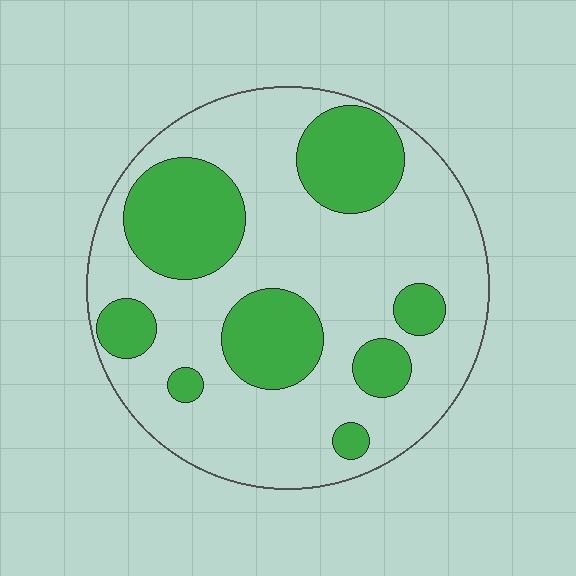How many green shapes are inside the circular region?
8.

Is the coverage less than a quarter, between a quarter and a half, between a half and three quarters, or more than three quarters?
Between a quarter and a half.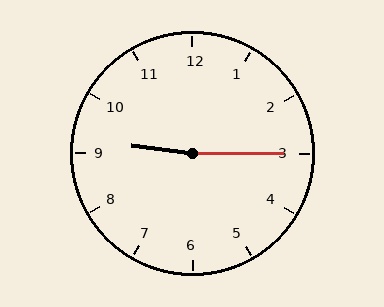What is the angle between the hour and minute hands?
Approximately 172 degrees.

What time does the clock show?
9:15.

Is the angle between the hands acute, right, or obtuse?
It is obtuse.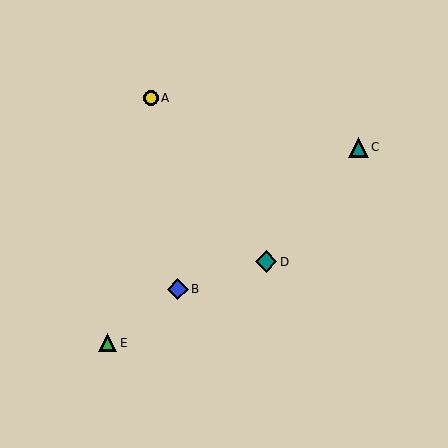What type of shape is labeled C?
Shape C is a teal triangle.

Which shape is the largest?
The teal diamond (labeled D) is the largest.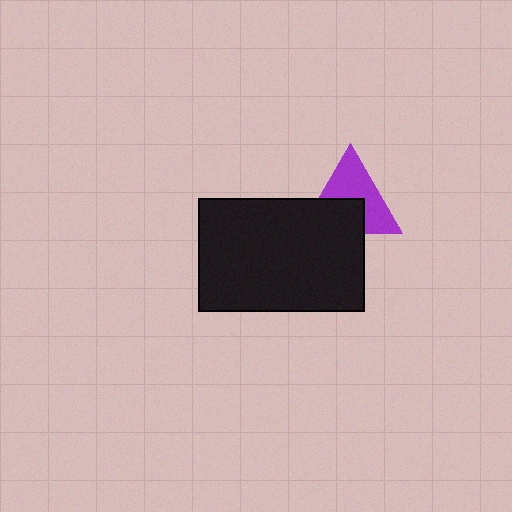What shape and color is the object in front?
The object in front is a black rectangle.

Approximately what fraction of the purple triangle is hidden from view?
Roughly 43% of the purple triangle is hidden behind the black rectangle.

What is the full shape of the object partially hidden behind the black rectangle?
The partially hidden object is a purple triangle.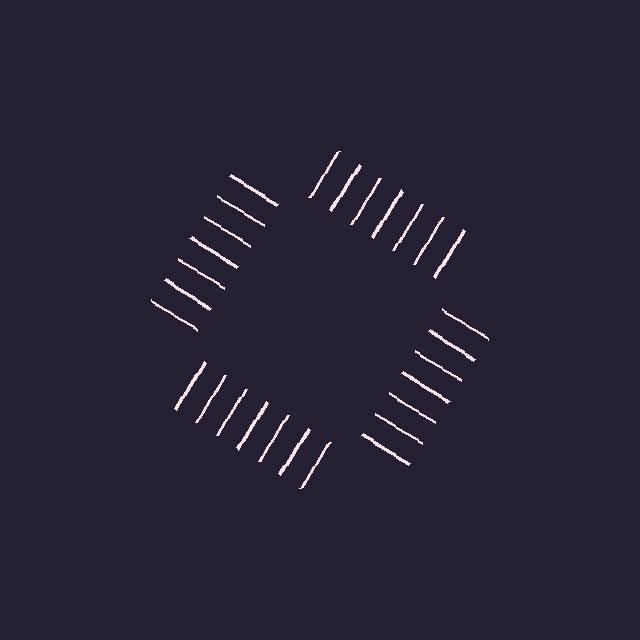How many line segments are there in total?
28 — 7 along each of the 4 edges.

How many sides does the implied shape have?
4 sides — the line-ends trace a square.